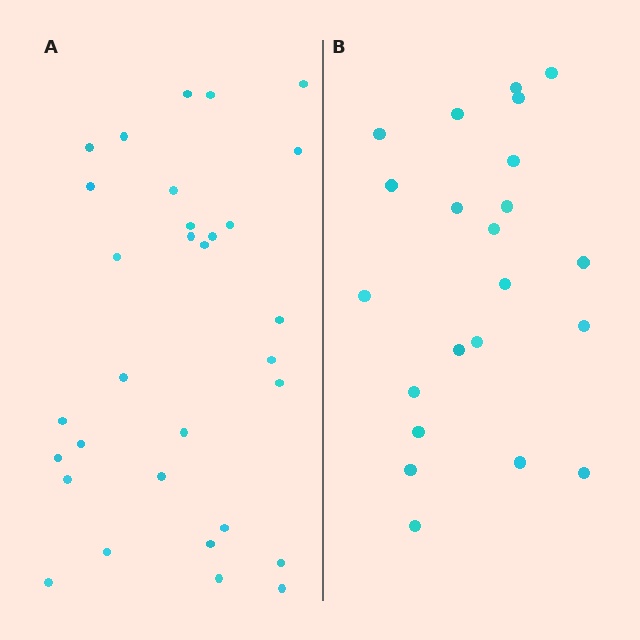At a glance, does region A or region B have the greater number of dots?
Region A (the left region) has more dots.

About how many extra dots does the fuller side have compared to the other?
Region A has roughly 8 or so more dots than region B.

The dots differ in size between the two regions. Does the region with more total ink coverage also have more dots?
No. Region B has more total ink coverage because its dots are larger, but region A actually contains more individual dots. Total area can be misleading — the number of items is what matters here.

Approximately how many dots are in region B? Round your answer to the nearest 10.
About 20 dots. (The exact count is 22, which rounds to 20.)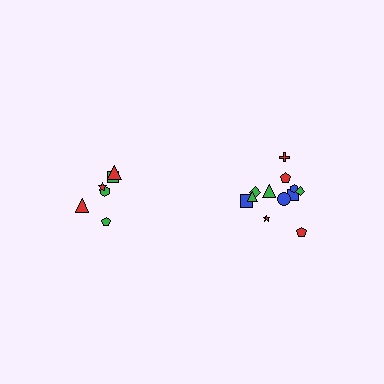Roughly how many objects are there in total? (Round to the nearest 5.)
Roughly 20 objects in total.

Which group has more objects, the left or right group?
The right group.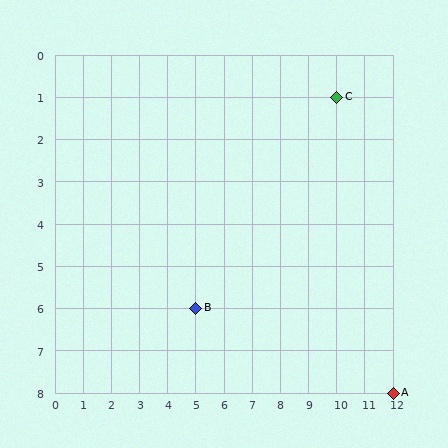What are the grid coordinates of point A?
Point A is at grid coordinates (12, 8).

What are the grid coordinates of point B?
Point B is at grid coordinates (5, 6).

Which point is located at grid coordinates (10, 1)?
Point C is at (10, 1).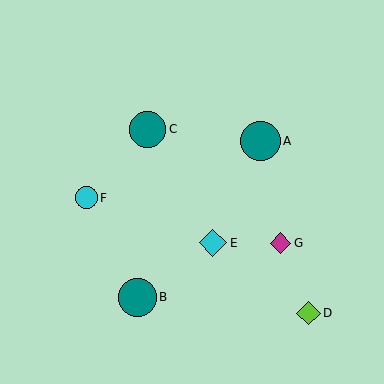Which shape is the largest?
The teal circle (labeled A) is the largest.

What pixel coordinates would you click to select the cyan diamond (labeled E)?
Click at (213, 243) to select the cyan diamond E.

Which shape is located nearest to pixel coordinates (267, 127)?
The teal circle (labeled A) at (261, 141) is nearest to that location.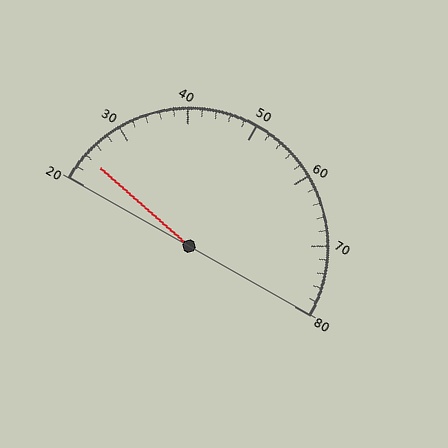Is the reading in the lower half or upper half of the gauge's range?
The reading is in the lower half of the range (20 to 80).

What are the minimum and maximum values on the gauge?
The gauge ranges from 20 to 80.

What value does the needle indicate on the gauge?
The needle indicates approximately 24.